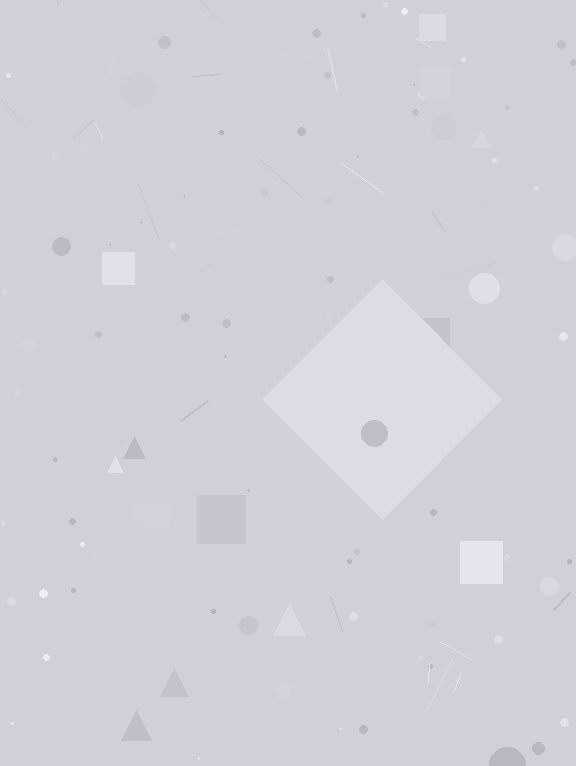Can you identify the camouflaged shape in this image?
The camouflaged shape is a diamond.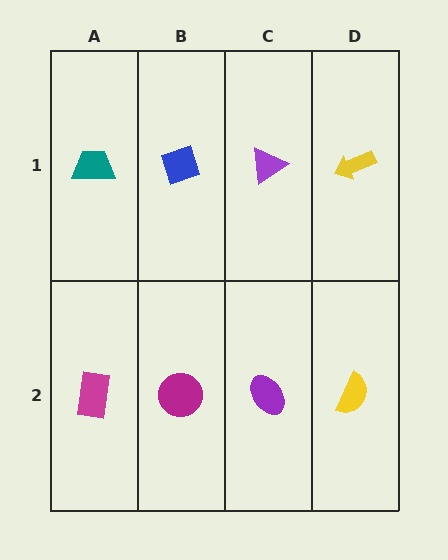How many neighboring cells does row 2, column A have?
2.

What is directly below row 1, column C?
A purple ellipse.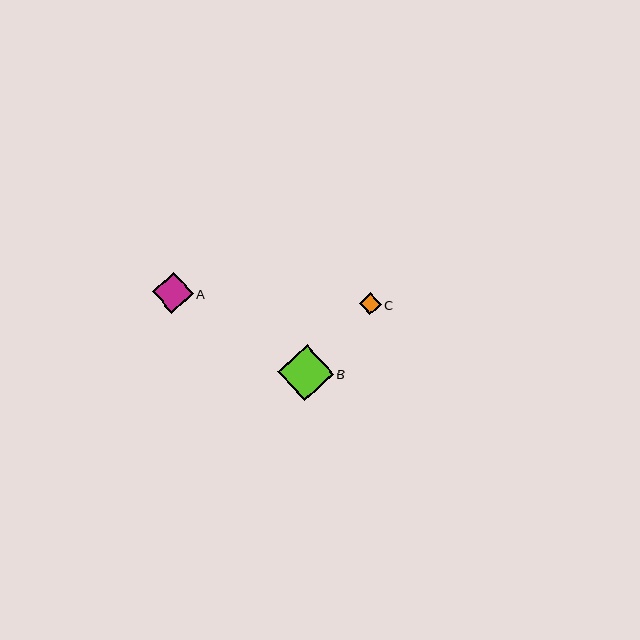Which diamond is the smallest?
Diamond C is the smallest with a size of approximately 22 pixels.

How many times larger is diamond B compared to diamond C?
Diamond B is approximately 2.5 times the size of diamond C.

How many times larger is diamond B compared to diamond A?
Diamond B is approximately 1.3 times the size of diamond A.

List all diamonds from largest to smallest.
From largest to smallest: B, A, C.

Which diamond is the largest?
Diamond B is the largest with a size of approximately 55 pixels.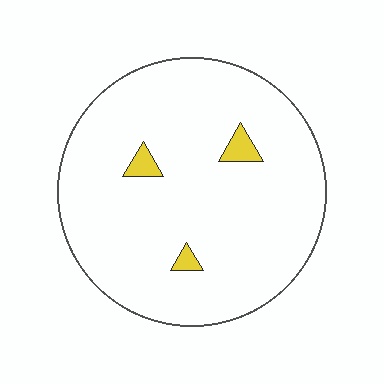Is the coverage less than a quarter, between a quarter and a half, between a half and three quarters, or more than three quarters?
Less than a quarter.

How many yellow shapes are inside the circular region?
3.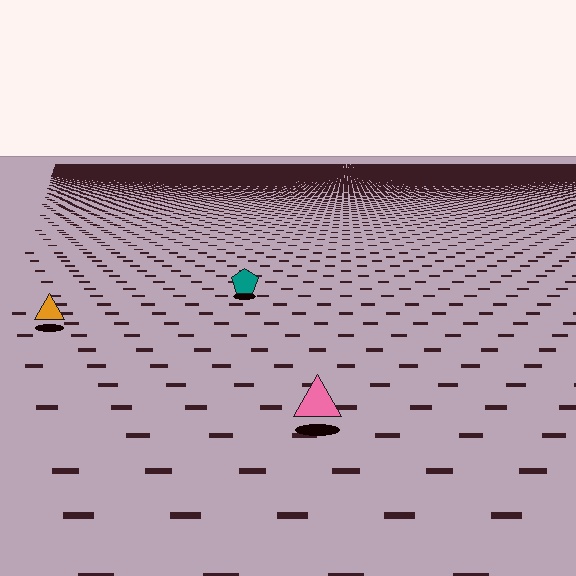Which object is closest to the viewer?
The pink triangle is closest. The texture marks near it are larger and more spread out.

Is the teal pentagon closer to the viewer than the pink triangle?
No. The pink triangle is closer — you can tell from the texture gradient: the ground texture is coarser near it.